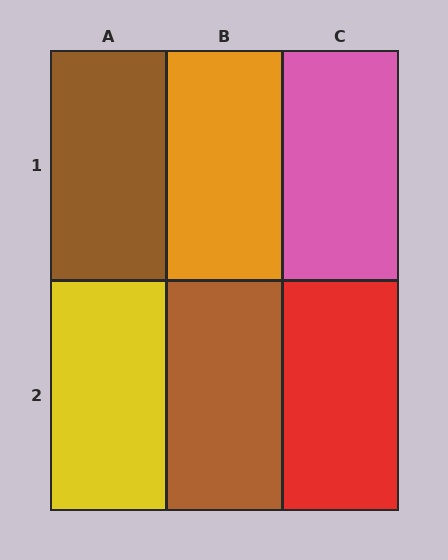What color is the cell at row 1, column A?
Brown.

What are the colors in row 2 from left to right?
Yellow, brown, red.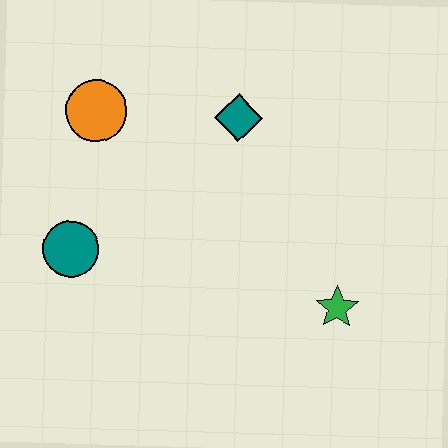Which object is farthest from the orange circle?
The green star is farthest from the orange circle.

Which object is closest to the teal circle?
The orange circle is closest to the teal circle.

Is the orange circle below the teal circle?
No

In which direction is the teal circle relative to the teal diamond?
The teal circle is to the left of the teal diamond.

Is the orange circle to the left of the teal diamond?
Yes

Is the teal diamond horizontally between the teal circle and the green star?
Yes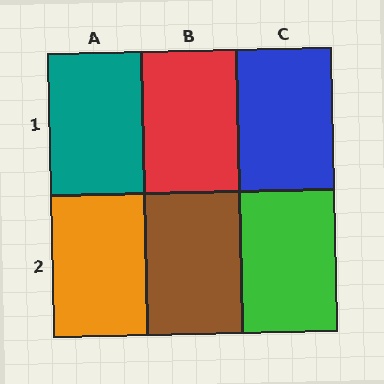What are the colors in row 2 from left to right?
Orange, brown, green.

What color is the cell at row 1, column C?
Blue.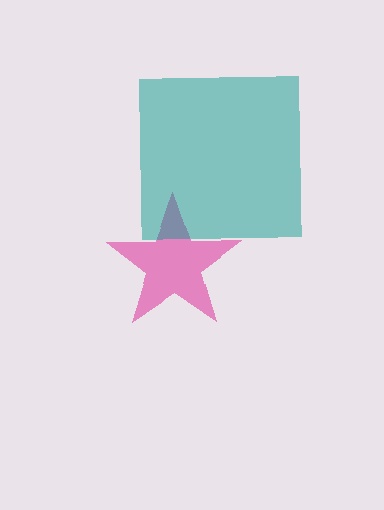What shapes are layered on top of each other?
The layered shapes are: a pink star, a teal square.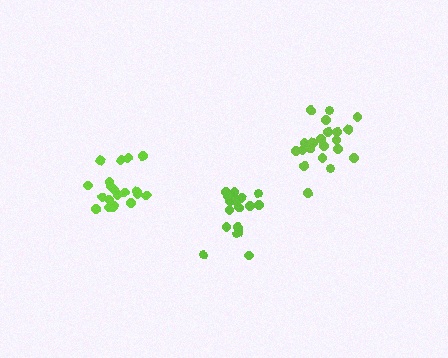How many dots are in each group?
Group 1: 20 dots, Group 2: 17 dots, Group 3: 21 dots (58 total).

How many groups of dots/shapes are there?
There are 3 groups.